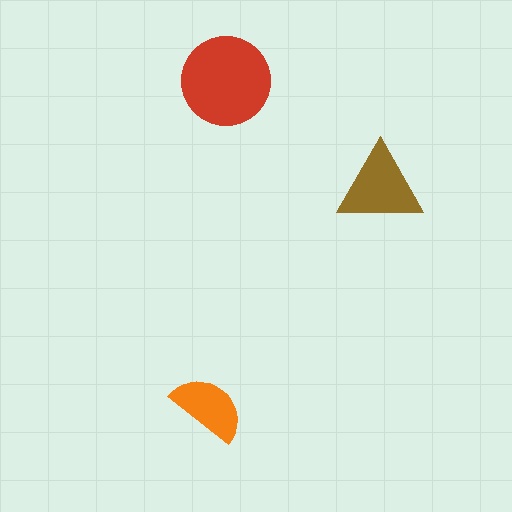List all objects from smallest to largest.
The orange semicircle, the brown triangle, the red circle.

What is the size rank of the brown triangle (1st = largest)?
2nd.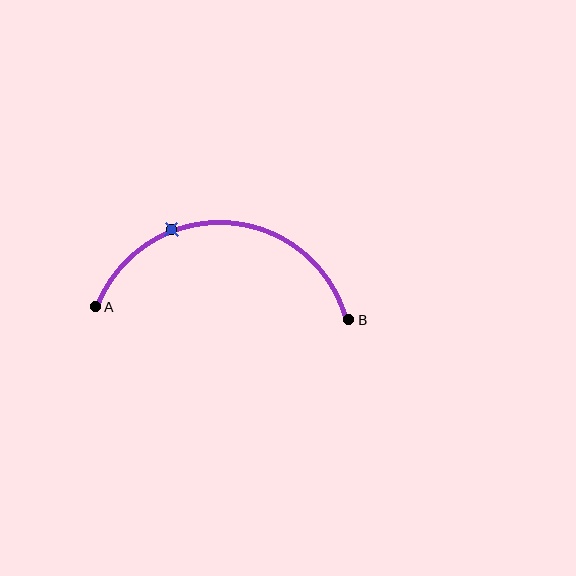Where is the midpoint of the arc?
The arc midpoint is the point on the curve farthest from the straight line joining A and B. It sits above that line.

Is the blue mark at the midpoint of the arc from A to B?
No. The blue mark lies on the arc but is closer to endpoint A. The arc midpoint would be at the point on the curve equidistant along the arc from both A and B.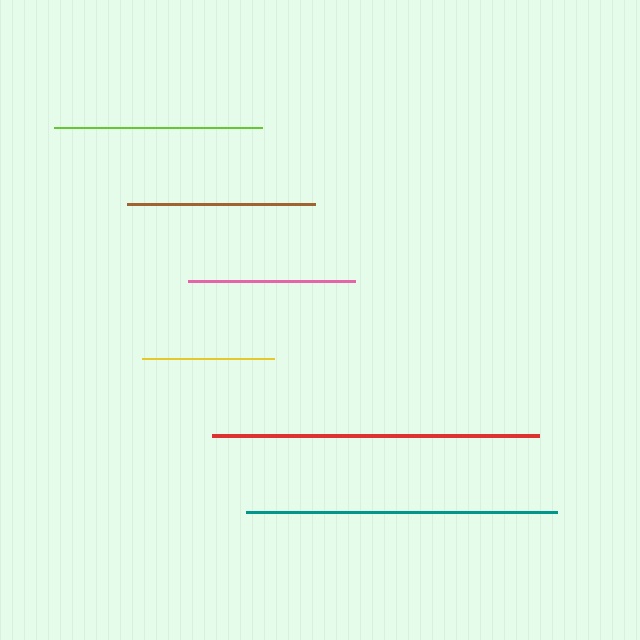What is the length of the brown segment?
The brown segment is approximately 189 pixels long.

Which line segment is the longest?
The red line is the longest at approximately 326 pixels.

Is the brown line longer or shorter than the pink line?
The brown line is longer than the pink line.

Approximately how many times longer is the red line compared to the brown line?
The red line is approximately 1.7 times the length of the brown line.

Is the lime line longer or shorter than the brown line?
The lime line is longer than the brown line.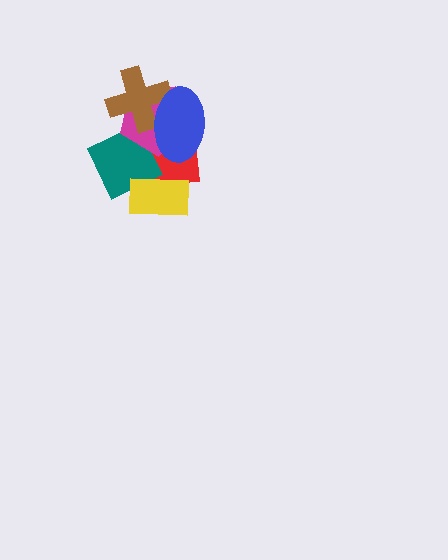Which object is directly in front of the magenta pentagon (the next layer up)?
The brown cross is directly in front of the magenta pentagon.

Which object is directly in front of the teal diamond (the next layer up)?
The magenta pentagon is directly in front of the teal diamond.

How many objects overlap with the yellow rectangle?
2 objects overlap with the yellow rectangle.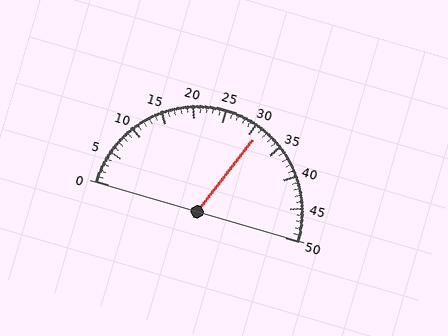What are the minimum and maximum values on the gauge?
The gauge ranges from 0 to 50.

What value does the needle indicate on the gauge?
The needle indicates approximately 31.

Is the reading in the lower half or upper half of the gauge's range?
The reading is in the upper half of the range (0 to 50).